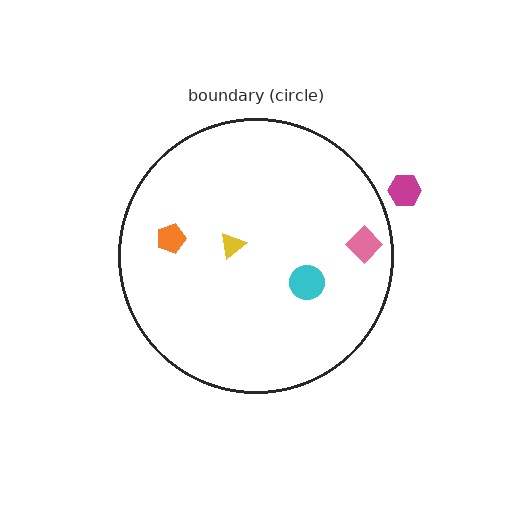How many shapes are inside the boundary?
4 inside, 1 outside.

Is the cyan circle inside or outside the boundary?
Inside.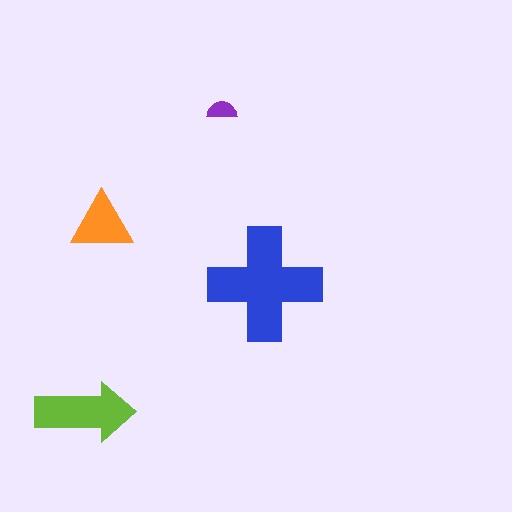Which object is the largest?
The blue cross.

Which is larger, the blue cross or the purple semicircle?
The blue cross.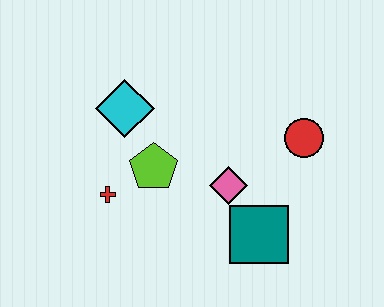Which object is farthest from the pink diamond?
The cyan diamond is farthest from the pink diamond.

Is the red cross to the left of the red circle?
Yes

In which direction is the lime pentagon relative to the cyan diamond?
The lime pentagon is below the cyan diamond.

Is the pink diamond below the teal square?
No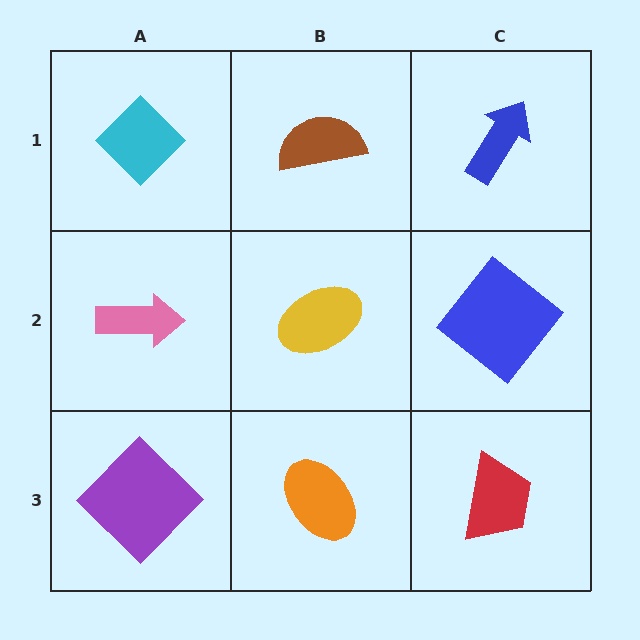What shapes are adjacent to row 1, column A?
A pink arrow (row 2, column A), a brown semicircle (row 1, column B).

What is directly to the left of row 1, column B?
A cyan diamond.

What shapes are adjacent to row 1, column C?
A blue diamond (row 2, column C), a brown semicircle (row 1, column B).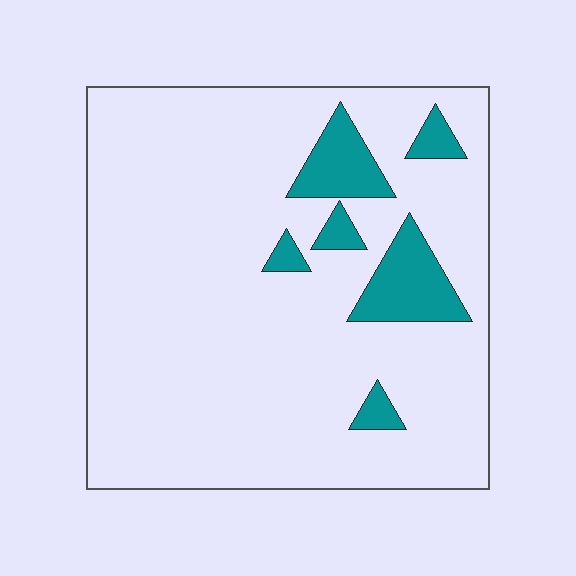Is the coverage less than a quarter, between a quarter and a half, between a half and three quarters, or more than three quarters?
Less than a quarter.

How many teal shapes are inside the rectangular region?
6.